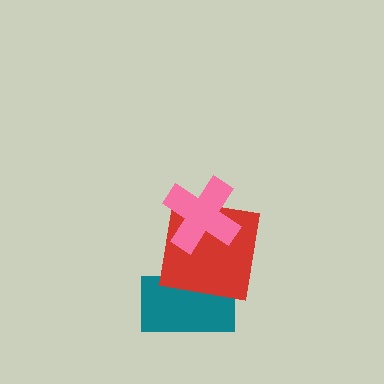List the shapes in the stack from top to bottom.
From top to bottom: the pink cross, the red square, the teal rectangle.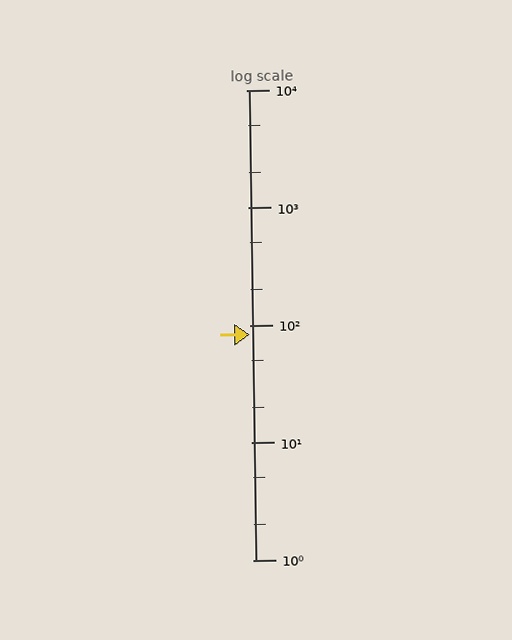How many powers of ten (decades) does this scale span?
The scale spans 4 decades, from 1 to 10000.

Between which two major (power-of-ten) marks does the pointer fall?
The pointer is between 10 and 100.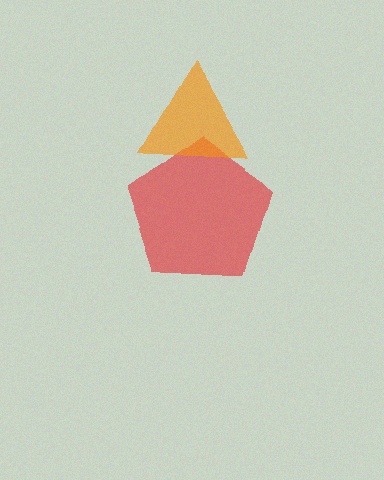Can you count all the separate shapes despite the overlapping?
Yes, there are 2 separate shapes.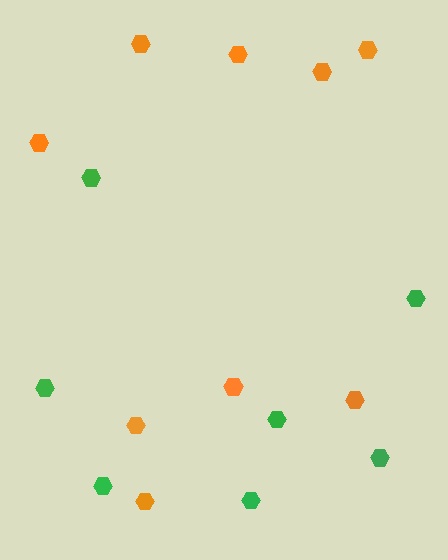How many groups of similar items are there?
There are 2 groups: one group of green hexagons (7) and one group of orange hexagons (9).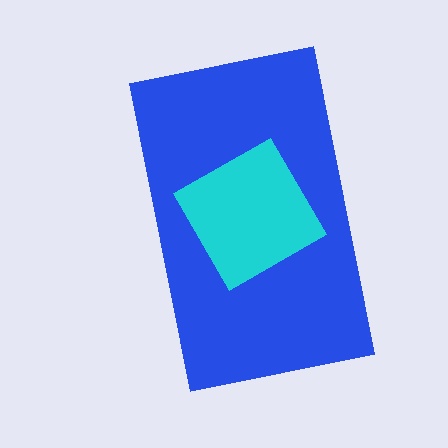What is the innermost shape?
The cyan diamond.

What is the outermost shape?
The blue rectangle.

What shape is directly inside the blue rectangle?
The cyan diamond.